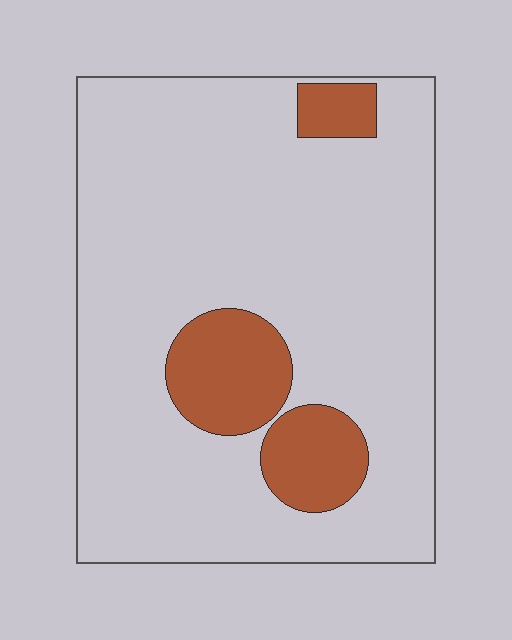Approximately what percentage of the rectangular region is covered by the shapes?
Approximately 15%.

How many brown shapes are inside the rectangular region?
3.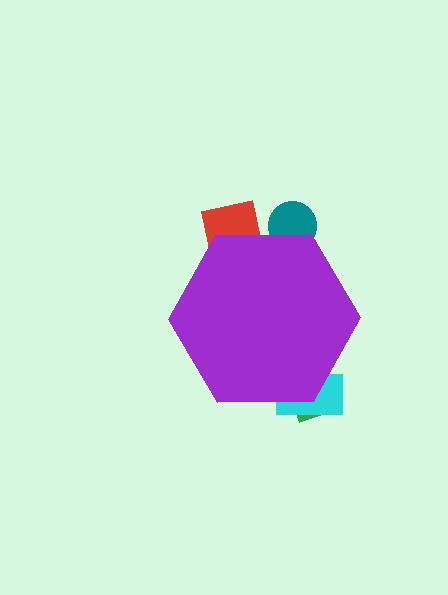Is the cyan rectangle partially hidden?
Yes, the cyan rectangle is partially hidden behind the purple hexagon.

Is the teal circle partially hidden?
Yes, the teal circle is partially hidden behind the purple hexagon.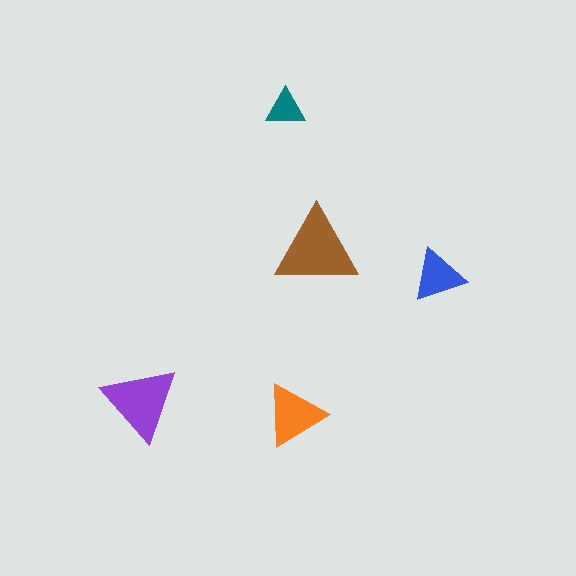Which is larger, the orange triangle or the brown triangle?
The brown one.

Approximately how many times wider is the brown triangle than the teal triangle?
About 2 times wider.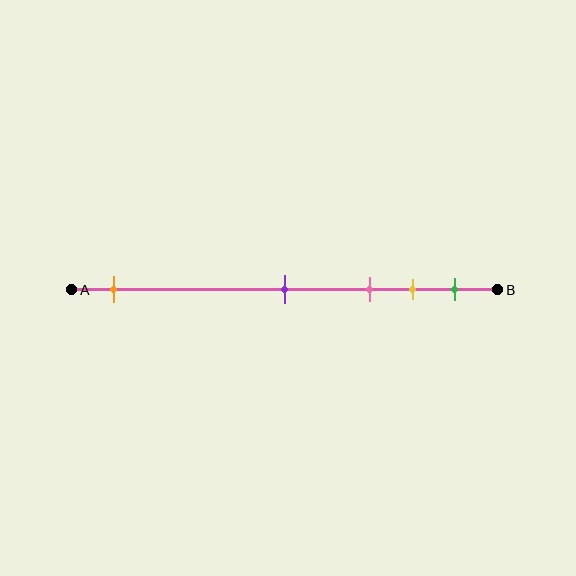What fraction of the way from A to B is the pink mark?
The pink mark is approximately 70% (0.7) of the way from A to B.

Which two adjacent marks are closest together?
The yellow and green marks are the closest adjacent pair.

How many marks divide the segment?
There are 5 marks dividing the segment.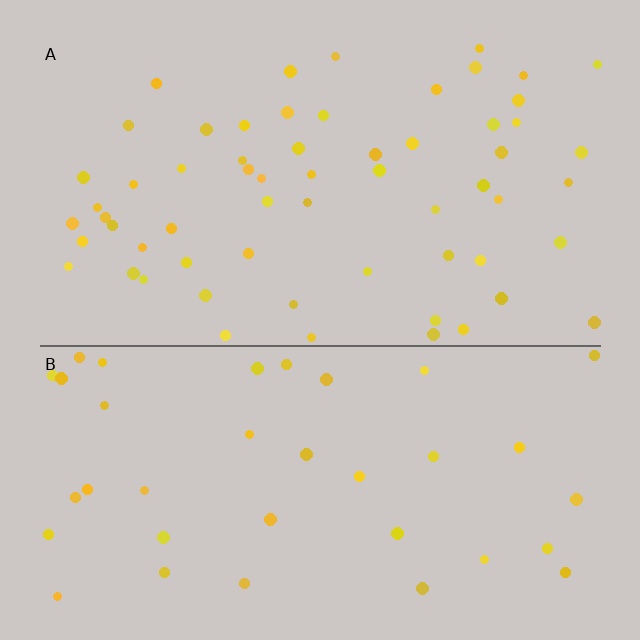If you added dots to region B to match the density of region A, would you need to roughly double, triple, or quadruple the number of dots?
Approximately double.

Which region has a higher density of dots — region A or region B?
A (the top).